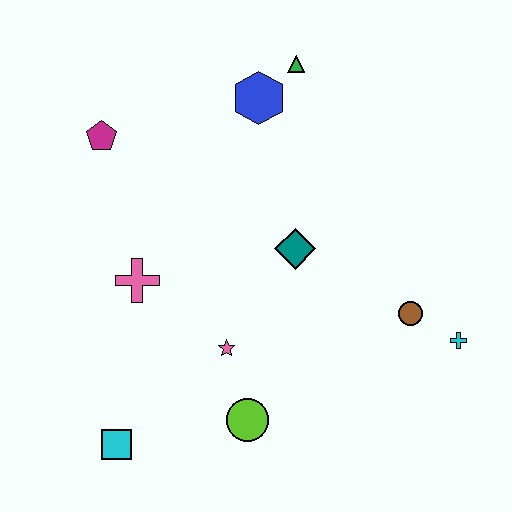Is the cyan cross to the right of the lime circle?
Yes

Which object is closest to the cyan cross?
The brown circle is closest to the cyan cross.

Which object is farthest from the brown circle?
The magenta pentagon is farthest from the brown circle.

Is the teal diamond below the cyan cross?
No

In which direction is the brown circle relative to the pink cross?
The brown circle is to the right of the pink cross.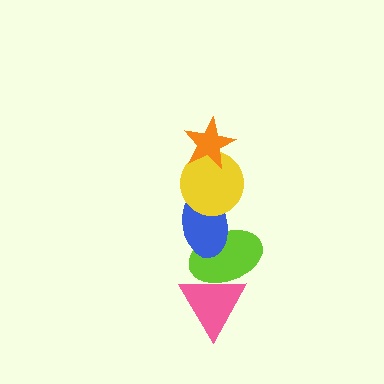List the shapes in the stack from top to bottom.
From top to bottom: the orange star, the yellow circle, the blue ellipse, the lime ellipse, the pink triangle.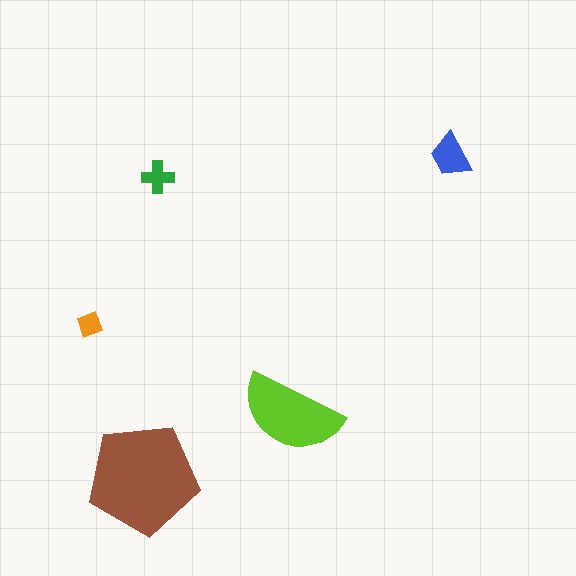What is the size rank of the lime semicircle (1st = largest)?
2nd.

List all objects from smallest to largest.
The orange diamond, the green cross, the blue trapezoid, the lime semicircle, the brown pentagon.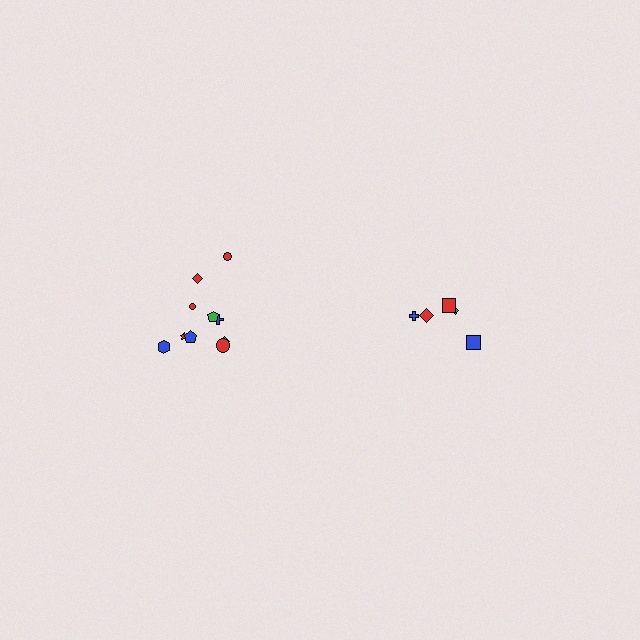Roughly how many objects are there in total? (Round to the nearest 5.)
Roughly 15 objects in total.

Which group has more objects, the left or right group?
The left group.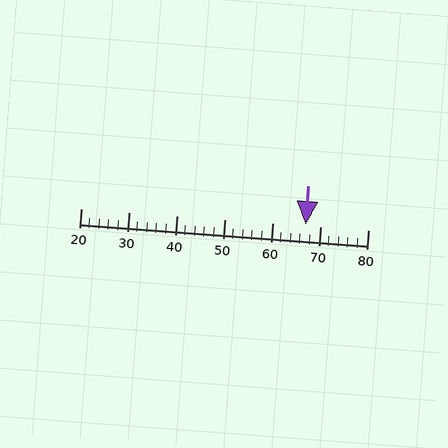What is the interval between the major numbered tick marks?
The major tick marks are spaced 10 units apart.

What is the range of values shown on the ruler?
The ruler shows values from 20 to 80.